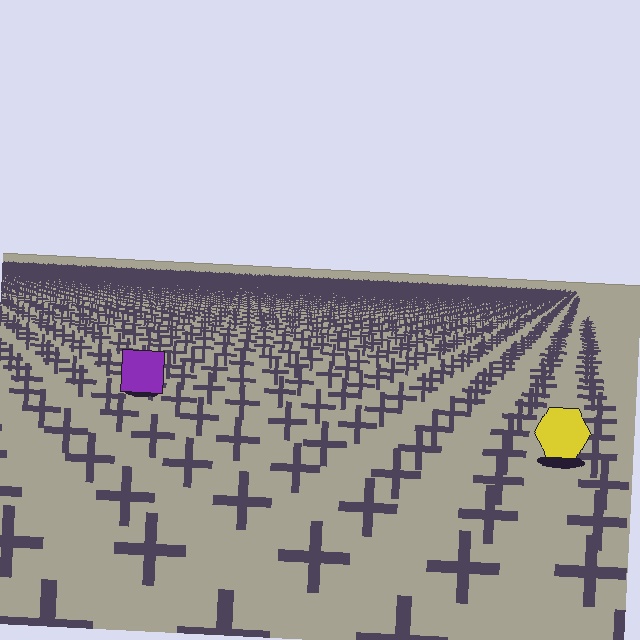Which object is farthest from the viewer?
The purple square is farthest from the viewer. It appears smaller and the ground texture around it is denser.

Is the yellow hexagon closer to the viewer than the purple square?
Yes. The yellow hexagon is closer — you can tell from the texture gradient: the ground texture is coarser near it.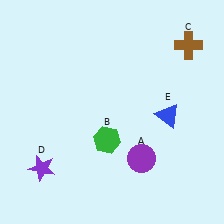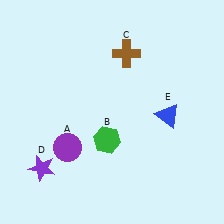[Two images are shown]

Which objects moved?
The objects that moved are: the purple circle (A), the brown cross (C).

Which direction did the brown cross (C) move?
The brown cross (C) moved left.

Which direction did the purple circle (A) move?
The purple circle (A) moved left.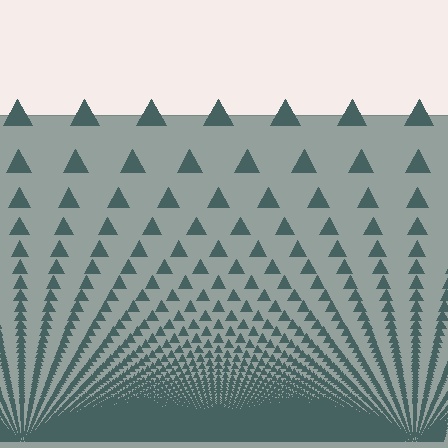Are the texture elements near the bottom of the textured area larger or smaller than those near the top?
Smaller. The gradient is inverted — elements near the bottom are smaller and denser.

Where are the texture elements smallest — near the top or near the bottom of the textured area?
Near the bottom.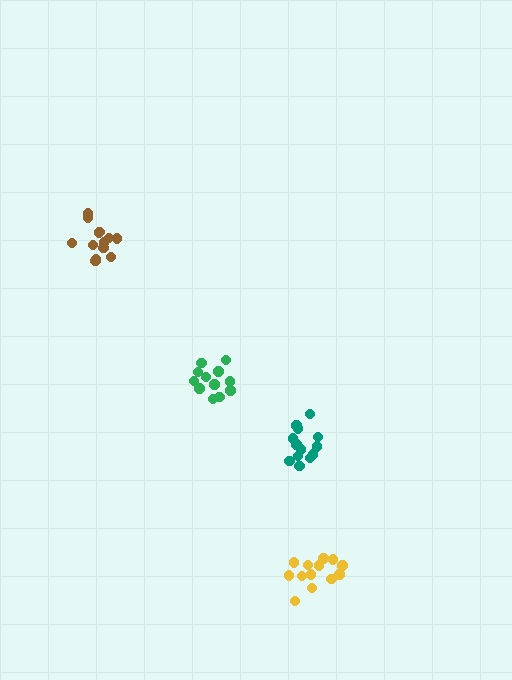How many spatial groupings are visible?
There are 4 spatial groupings.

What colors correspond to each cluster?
The clusters are colored: teal, green, brown, yellow.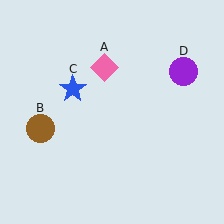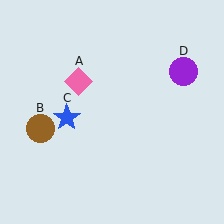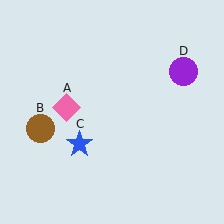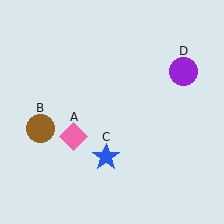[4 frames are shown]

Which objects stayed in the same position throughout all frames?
Brown circle (object B) and purple circle (object D) remained stationary.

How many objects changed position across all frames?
2 objects changed position: pink diamond (object A), blue star (object C).